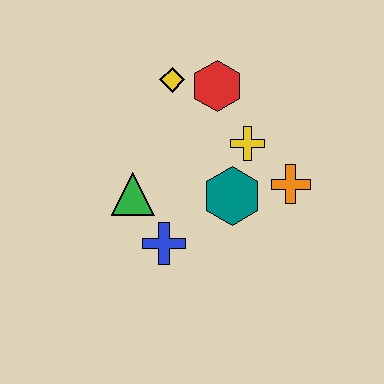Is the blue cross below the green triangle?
Yes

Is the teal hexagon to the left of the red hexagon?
No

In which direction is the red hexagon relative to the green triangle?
The red hexagon is above the green triangle.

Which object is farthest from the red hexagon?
The blue cross is farthest from the red hexagon.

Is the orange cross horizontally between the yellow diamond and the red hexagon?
No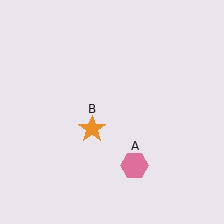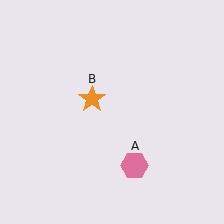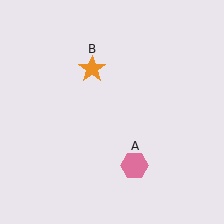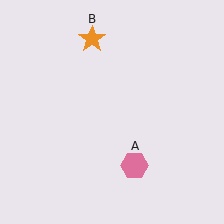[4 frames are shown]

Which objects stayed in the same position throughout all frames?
Pink hexagon (object A) remained stationary.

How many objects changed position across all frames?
1 object changed position: orange star (object B).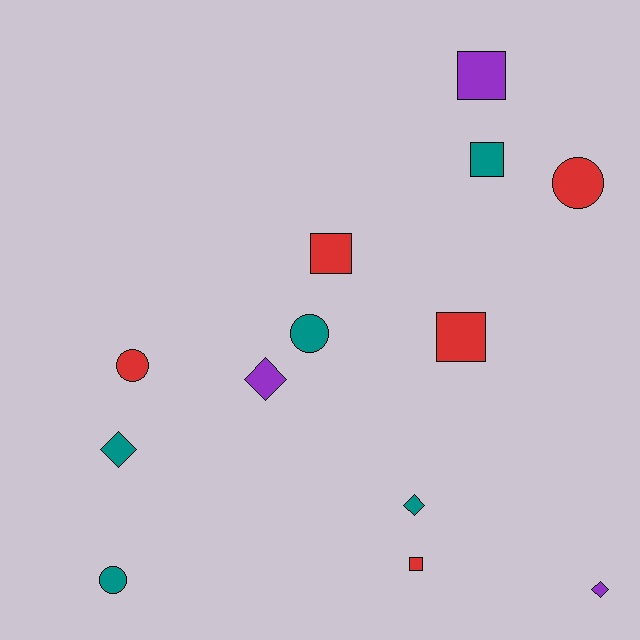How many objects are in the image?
There are 13 objects.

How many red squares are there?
There are 3 red squares.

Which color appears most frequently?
Red, with 5 objects.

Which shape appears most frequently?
Square, with 5 objects.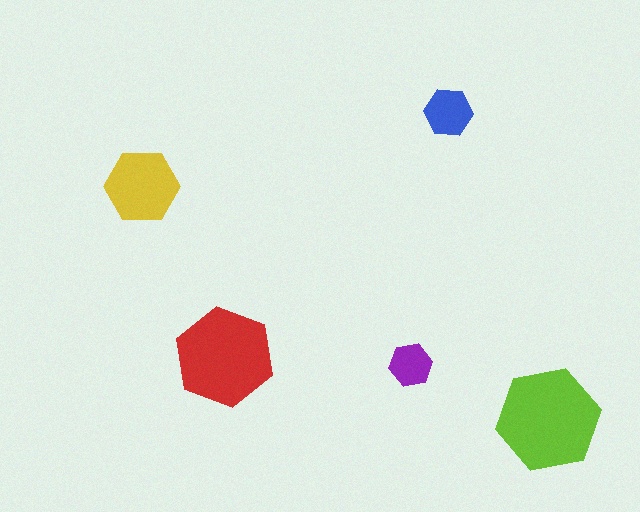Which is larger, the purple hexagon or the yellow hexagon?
The yellow one.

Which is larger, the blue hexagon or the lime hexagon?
The lime one.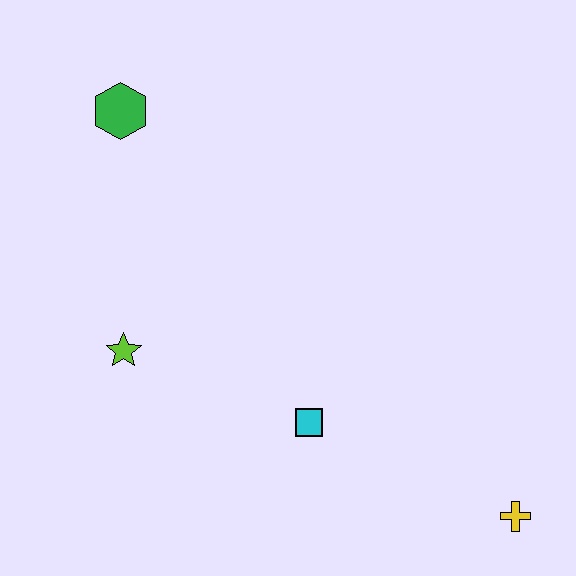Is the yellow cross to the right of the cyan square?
Yes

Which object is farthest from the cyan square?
The green hexagon is farthest from the cyan square.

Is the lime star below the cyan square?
No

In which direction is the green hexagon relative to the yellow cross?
The green hexagon is above the yellow cross.